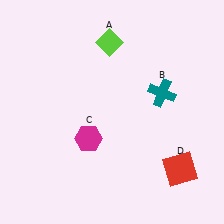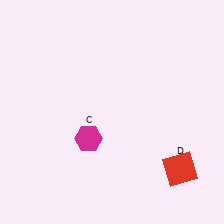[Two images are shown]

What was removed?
The lime diamond (A), the teal cross (B) were removed in Image 2.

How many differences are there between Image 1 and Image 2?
There are 2 differences between the two images.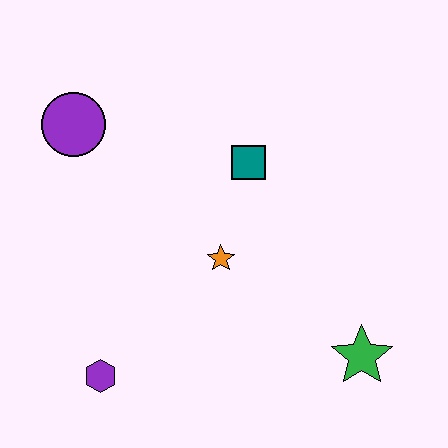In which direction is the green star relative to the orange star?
The green star is to the right of the orange star.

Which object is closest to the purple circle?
The teal square is closest to the purple circle.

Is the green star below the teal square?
Yes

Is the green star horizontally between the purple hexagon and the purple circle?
No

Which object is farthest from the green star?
The purple circle is farthest from the green star.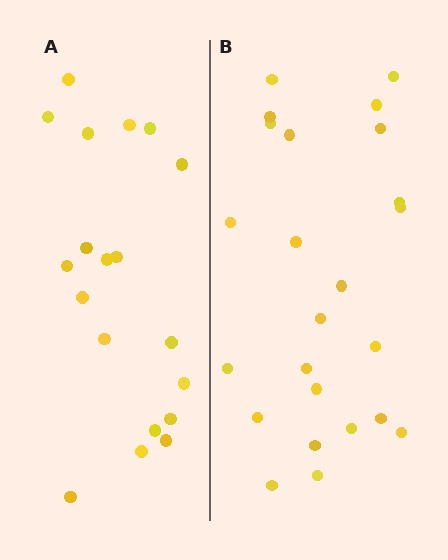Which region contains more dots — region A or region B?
Region B (the right region) has more dots.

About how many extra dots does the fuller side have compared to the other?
Region B has about 5 more dots than region A.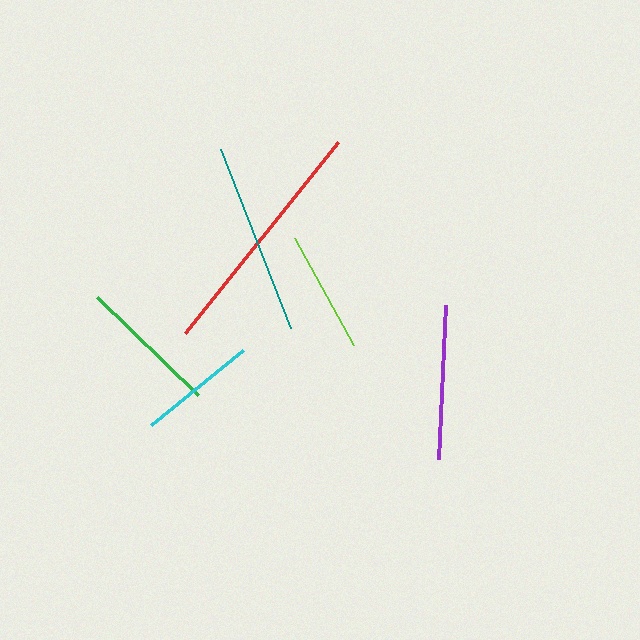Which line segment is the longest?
The red line is the longest at approximately 244 pixels.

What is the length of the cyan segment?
The cyan segment is approximately 118 pixels long.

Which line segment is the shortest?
The cyan line is the shortest at approximately 118 pixels.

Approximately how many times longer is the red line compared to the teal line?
The red line is approximately 1.3 times the length of the teal line.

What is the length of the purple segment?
The purple segment is approximately 154 pixels long.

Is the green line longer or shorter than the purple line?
The purple line is longer than the green line.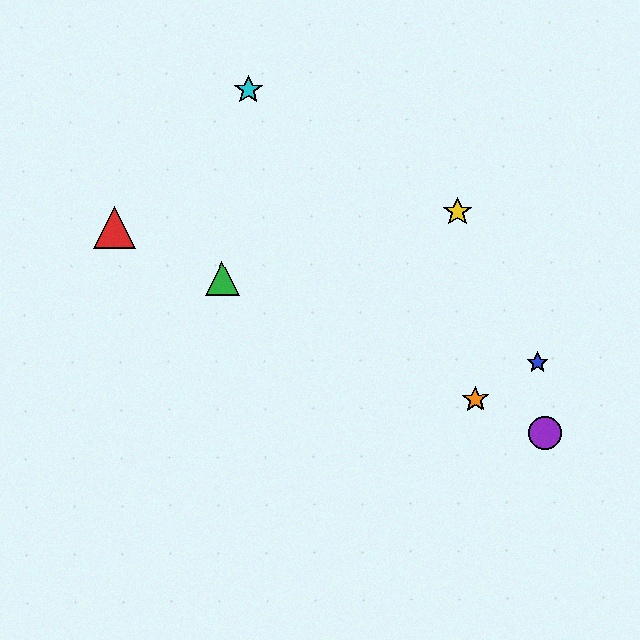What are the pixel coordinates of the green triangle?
The green triangle is at (222, 279).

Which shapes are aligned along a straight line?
The red triangle, the green triangle, the purple circle, the orange star are aligned along a straight line.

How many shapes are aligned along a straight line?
4 shapes (the red triangle, the green triangle, the purple circle, the orange star) are aligned along a straight line.